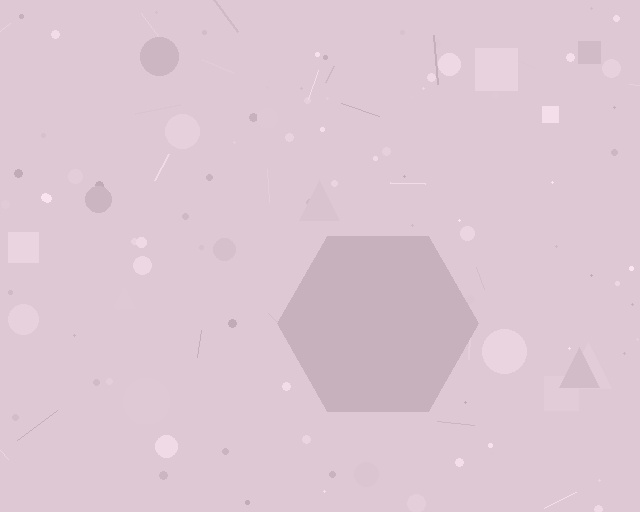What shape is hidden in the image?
A hexagon is hidden in the image.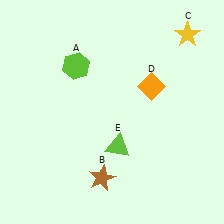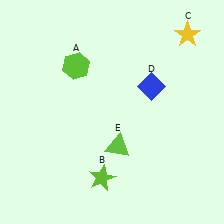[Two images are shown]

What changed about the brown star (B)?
In Image 1, B is brown. In Image 2, it changed to lime.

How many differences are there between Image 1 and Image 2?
There are 2 differences between the two images.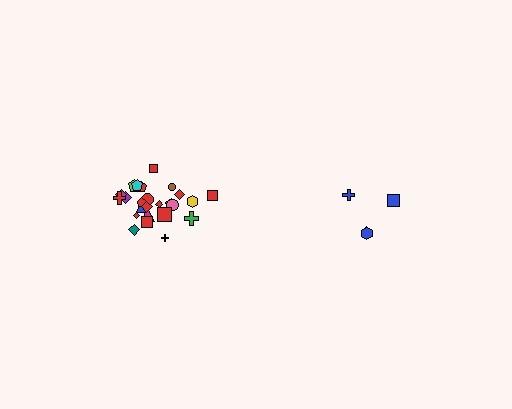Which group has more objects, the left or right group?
The left group.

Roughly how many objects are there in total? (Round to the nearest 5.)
Roughly 30 objects in total.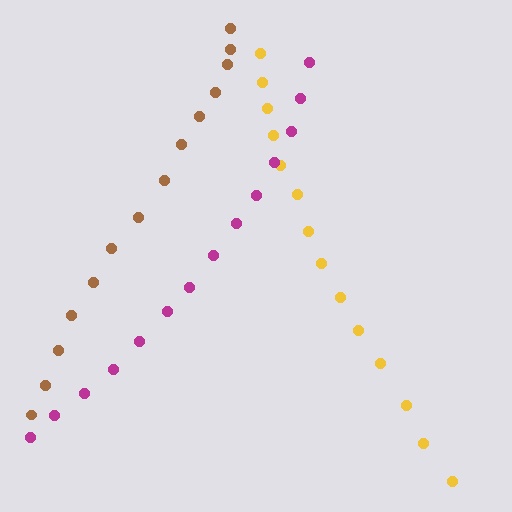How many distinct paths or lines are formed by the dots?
There are 3 distinct paths.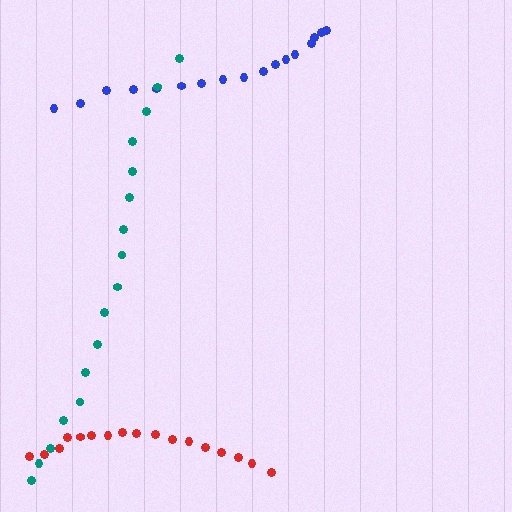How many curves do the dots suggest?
There are 3 distinct paths.